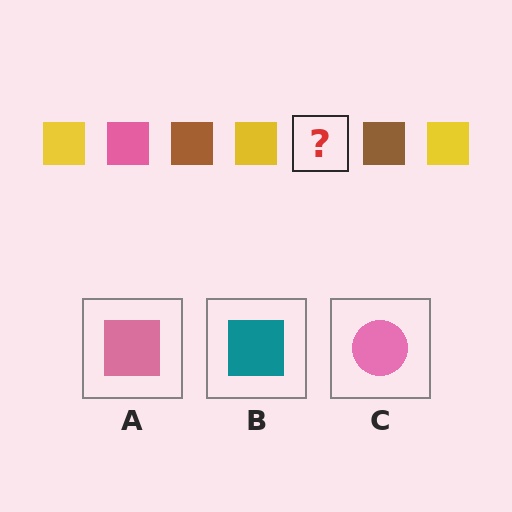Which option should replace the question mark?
Option A.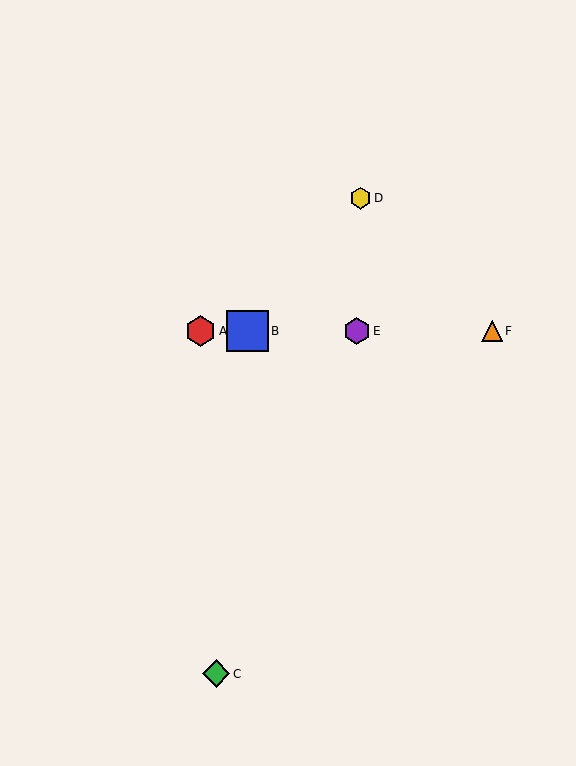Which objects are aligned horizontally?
Objects A, B, E, F are aligned horizontally.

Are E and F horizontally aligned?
Yes, both are at y≈331.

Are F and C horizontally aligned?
No, F is at y≈331 and C is at y≈674.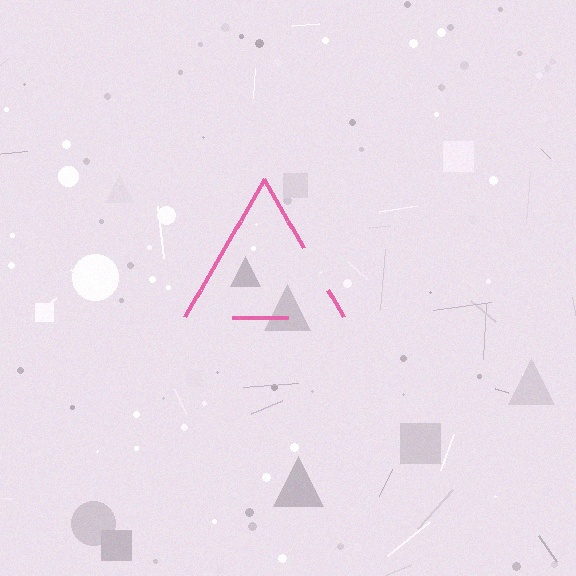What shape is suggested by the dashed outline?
The dashed outline suggests a triangle.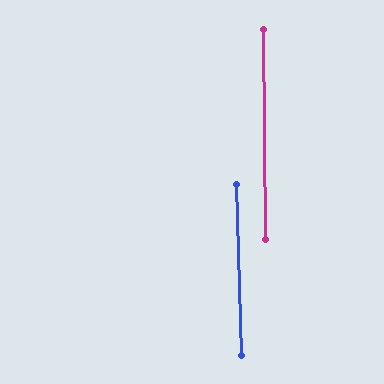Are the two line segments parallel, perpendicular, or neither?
Parallel — their directions differ by only 1.3°.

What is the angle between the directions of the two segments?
Approximately 1 degree.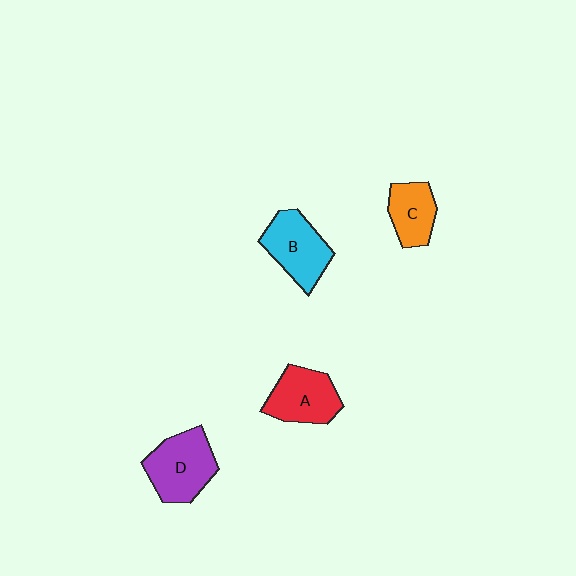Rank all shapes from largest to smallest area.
From largest to smallest: D (purple), B (cyan), A (red), C (orange).